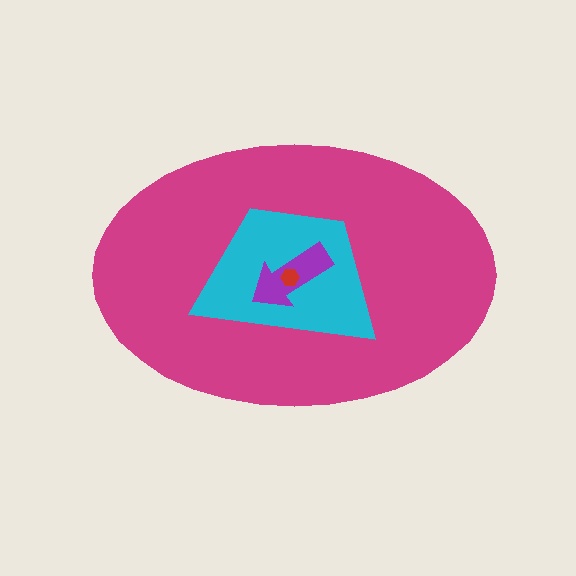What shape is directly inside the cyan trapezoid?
The purple arrow.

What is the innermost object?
The red hexagon.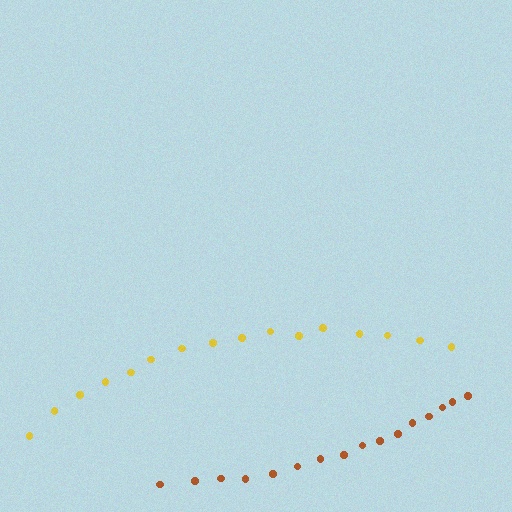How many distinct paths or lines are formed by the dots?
There are 2 distinct paths.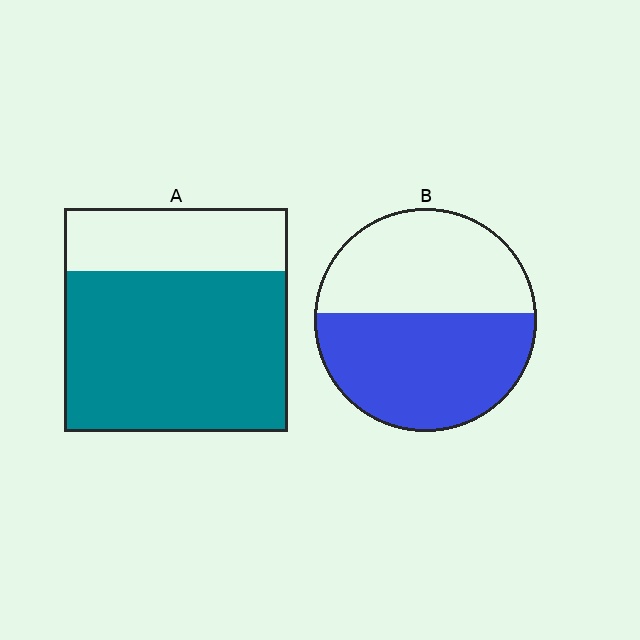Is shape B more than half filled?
Roughly half.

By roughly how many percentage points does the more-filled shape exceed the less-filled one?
By roughly 20 percentage points (A over B).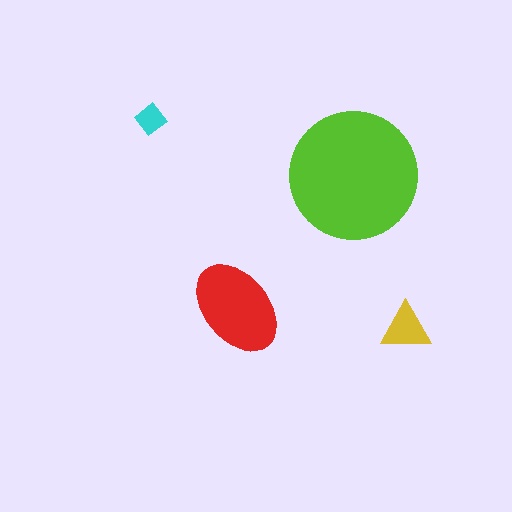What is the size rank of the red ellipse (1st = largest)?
2nd.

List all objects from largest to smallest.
The lime circle, the red ellipse, the yellow triangle, the cyan diamond.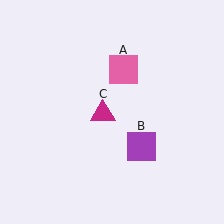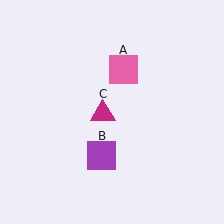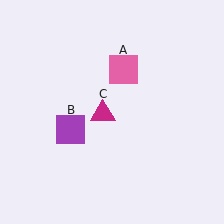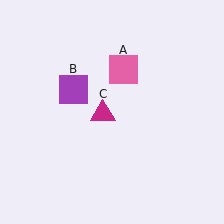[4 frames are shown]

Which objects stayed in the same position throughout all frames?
Pink square (object A) and magenta triangle (object C) remained stationary.